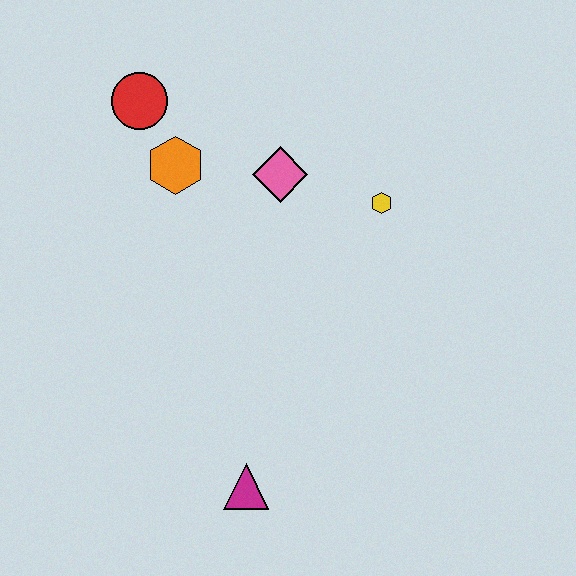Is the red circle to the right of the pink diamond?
No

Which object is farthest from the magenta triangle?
The red circle is farthest from the magenta triangle.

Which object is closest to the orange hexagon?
The red circle is closest to the orange hexagon.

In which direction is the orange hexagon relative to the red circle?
The orange hexagon is below the red circle.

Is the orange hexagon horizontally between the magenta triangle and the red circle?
Yes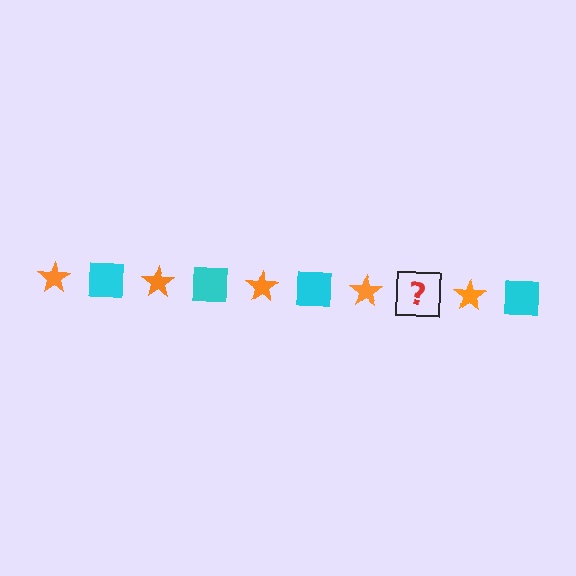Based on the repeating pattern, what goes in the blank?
The blank should be a cyan square.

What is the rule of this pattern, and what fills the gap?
The rule is that the pattern alternates between orange star and cyan square. The gap should be filled with a cyan square.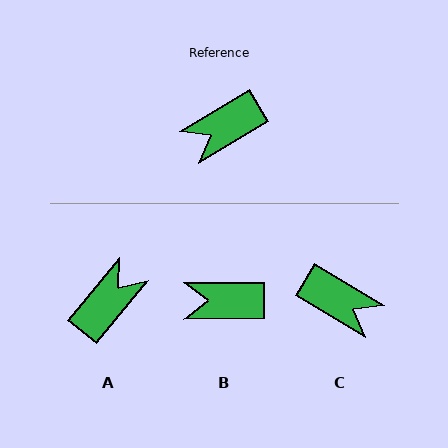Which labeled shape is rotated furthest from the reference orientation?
A, about 160 degrees away.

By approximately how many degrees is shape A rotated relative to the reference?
Approximately 160 degrees clockwise.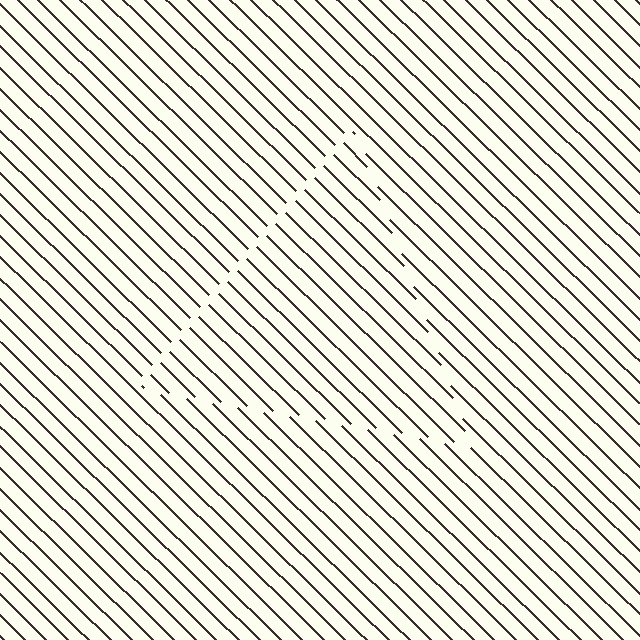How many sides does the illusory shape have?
3 sides — the line-ends trace a triangle.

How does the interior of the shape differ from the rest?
The interior of the shape contains the same grating, shifted by half a period — the contour is defined by the phase discontinuity where line-ends from the inner and outer gratings abut.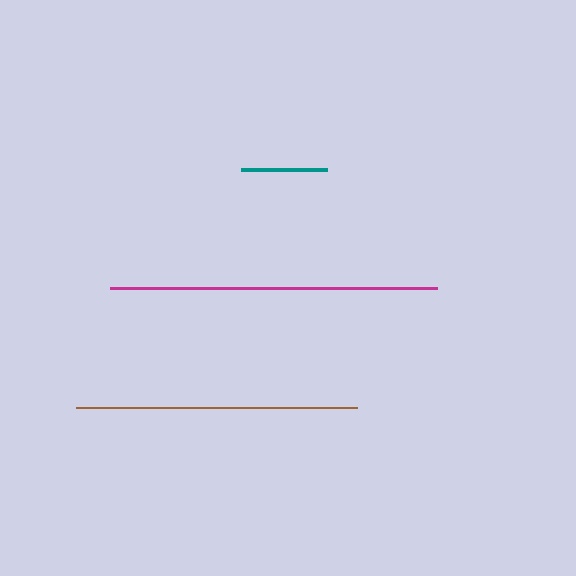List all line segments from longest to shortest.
From longest to shortest: magenta, brown, teal.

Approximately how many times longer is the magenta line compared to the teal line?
The magenta line is approximately 3.8 times the length of the teal line.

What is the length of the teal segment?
The teal segment is approximately 87 pixels long.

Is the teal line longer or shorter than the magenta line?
The magenta line is longer than the teal line.